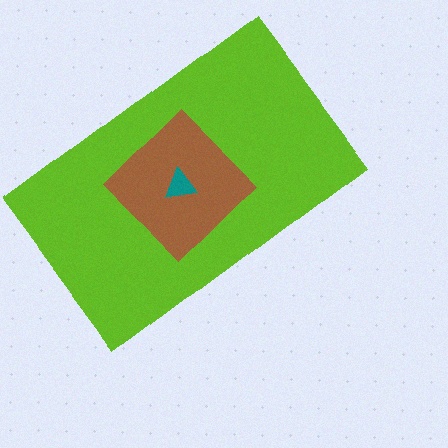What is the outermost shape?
The lime rectangle.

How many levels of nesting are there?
3.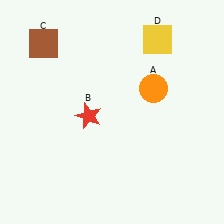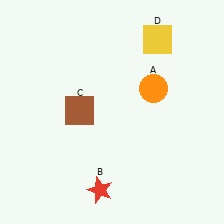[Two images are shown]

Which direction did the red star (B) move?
The red star (B) moved down.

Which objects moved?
The objects that moved are: the red star (B), the brown square (C).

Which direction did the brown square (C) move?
The brown square (C) moved down.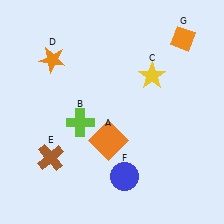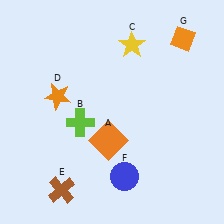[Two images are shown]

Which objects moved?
The objects that moved are: the yellow star (C), the orange star (D), the brown cross (E).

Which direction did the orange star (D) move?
The orange star (D) moved down.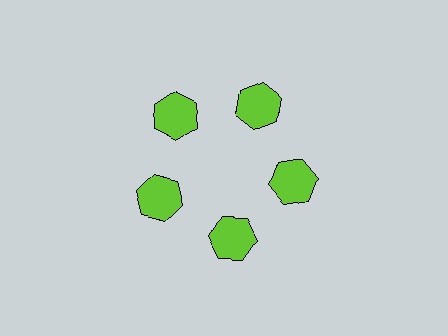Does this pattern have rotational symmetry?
Yes, this pattern has 5-fold rotational symmetry. It looks the same after rotating 72 degrees around the center.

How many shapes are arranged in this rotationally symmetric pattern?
There are 5 shapes, arranged in 5 groups of 1.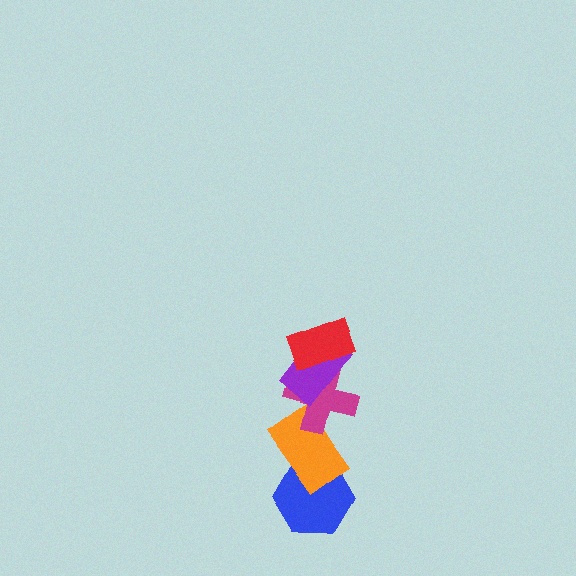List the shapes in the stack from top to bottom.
From top to bottom: the red rectangle, the purple rectangle, the magenta cross, the orange rectangle, the blue hexagon.